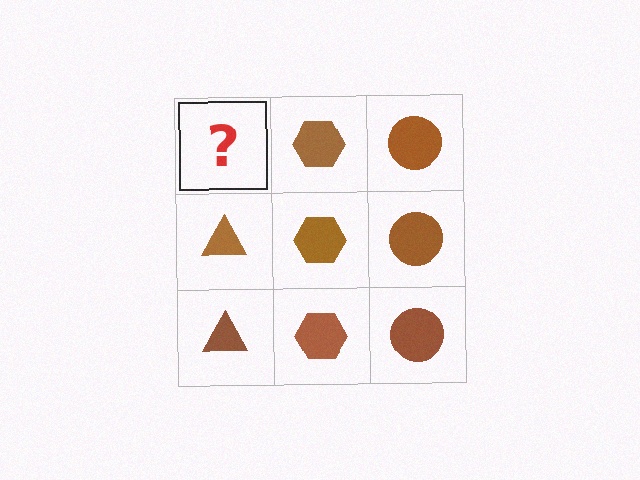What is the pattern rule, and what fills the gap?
The rule is that each column has a consistent shape. The gap should be filled with a brown triangle.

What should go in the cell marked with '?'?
The missing cell should contain a brown triangle.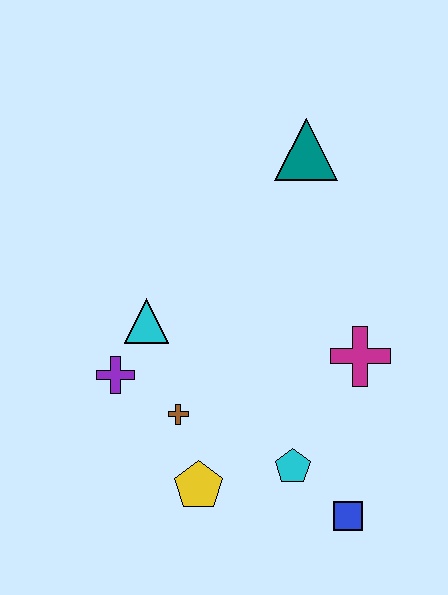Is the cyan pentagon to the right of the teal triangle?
No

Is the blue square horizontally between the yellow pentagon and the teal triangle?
No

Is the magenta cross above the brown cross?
Yes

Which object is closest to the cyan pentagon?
The blue square is closest to the cyan pentagon.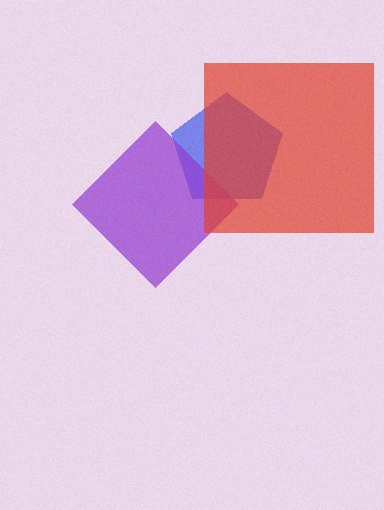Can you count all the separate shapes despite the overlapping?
Yes, there are 3 separate shapes.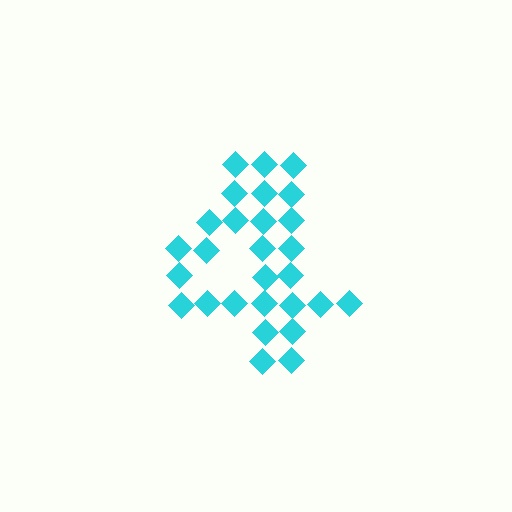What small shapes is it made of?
It is made of small diamonds.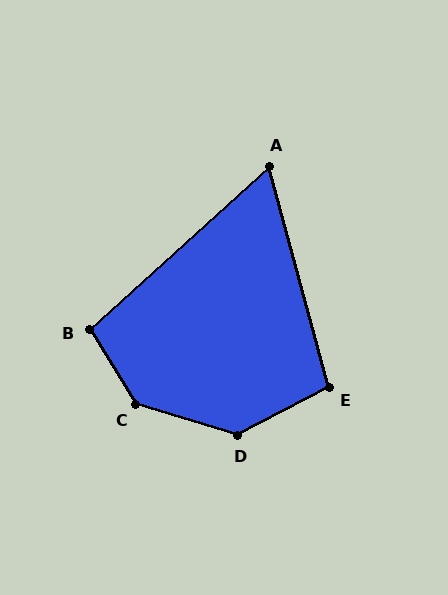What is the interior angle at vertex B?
Approximately 100 degrees (obtuse).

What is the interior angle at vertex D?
Approximately 135 degrees (obtuse).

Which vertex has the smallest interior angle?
A, at approximately 63 degrees.